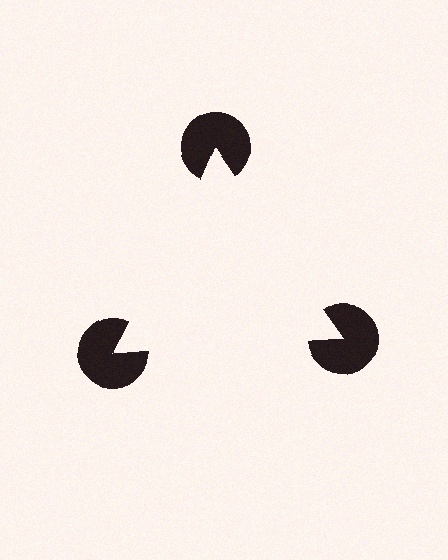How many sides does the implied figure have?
3 sides.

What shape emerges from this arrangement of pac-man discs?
An illusory triangle — its edges are inferred from the aligned wedge cuts in the pac-man discs, not physically drawn.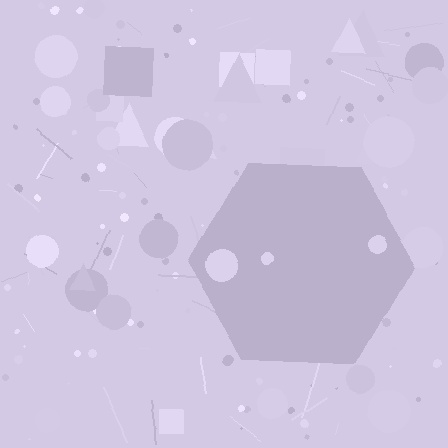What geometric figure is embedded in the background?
A hexagon is embedded in the background.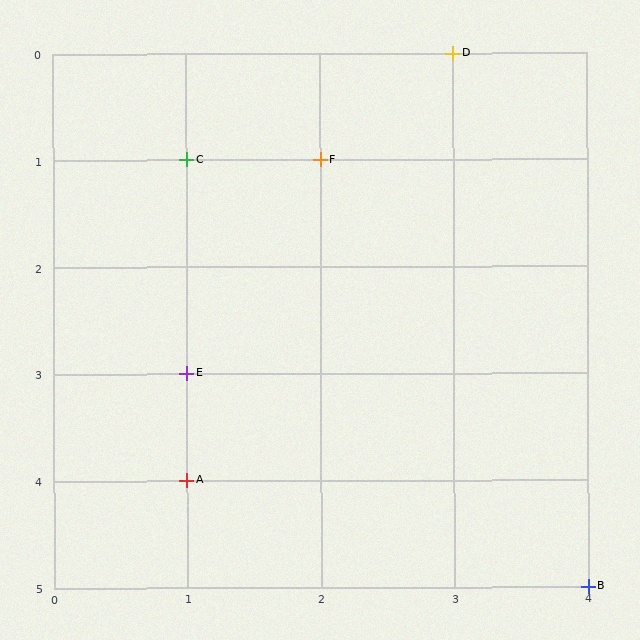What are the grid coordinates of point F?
Point F is at grid coordinates (2, 1).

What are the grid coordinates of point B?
Point B is at grid coordinates (4, 5).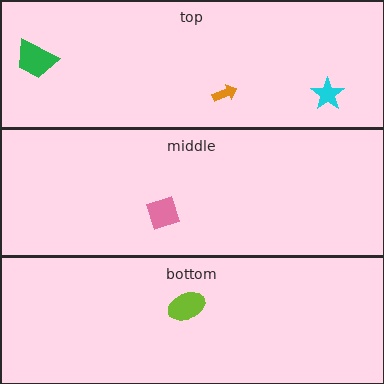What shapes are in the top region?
The green trapezoid, the cyan star, the orange arrow.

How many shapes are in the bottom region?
1.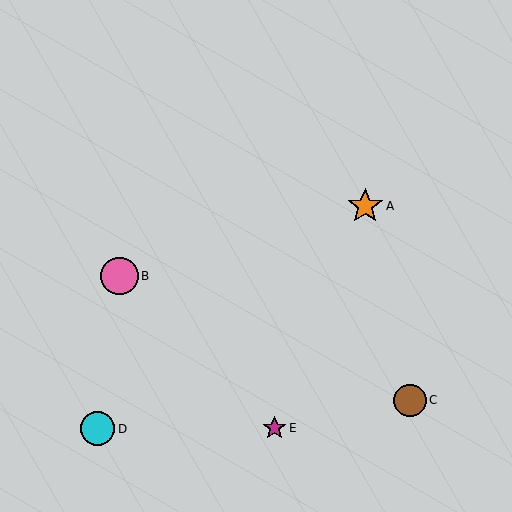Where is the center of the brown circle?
The center of the brown circle is at (410, 400).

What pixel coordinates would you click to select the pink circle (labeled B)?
Click at (119, 276) to select the pink circle B.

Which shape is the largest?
The pink circle (labeled B) is the largest.